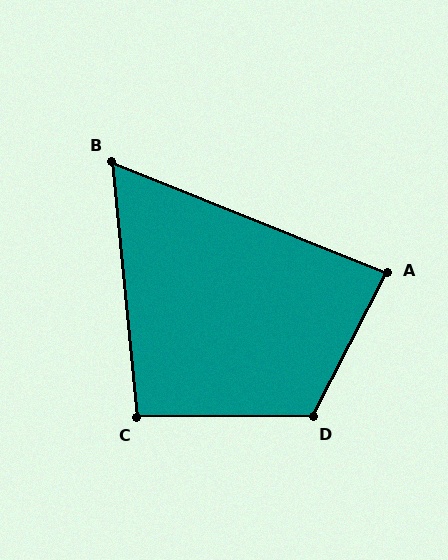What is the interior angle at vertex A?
Approximately 85 degrees (acute).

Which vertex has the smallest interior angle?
B, at approximately 63 degrees.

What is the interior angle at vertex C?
Approximately 95 degrees (obtuse).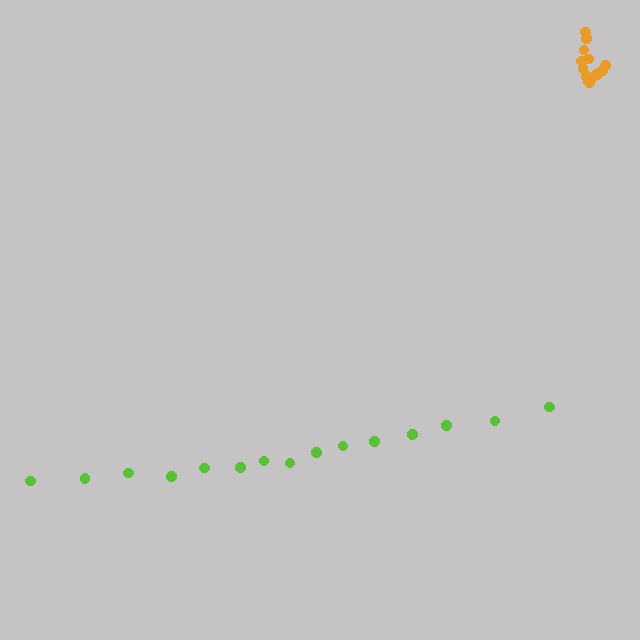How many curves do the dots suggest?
There are 2 distinct paths.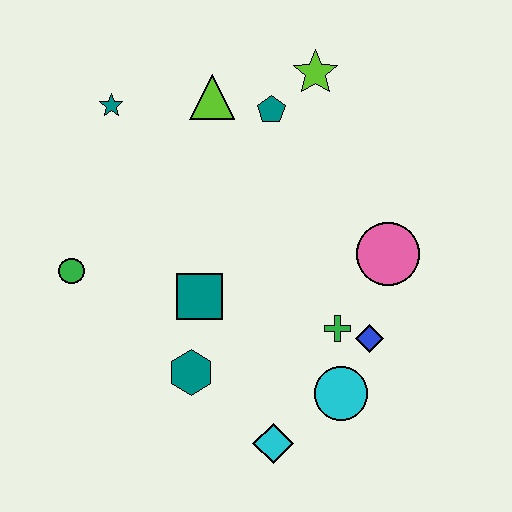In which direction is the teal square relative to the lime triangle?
The teal square is below the lime triangle.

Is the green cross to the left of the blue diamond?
Yes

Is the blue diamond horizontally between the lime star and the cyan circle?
No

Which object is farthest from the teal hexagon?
The lime star is farthest from the teal hexagon.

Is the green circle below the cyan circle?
No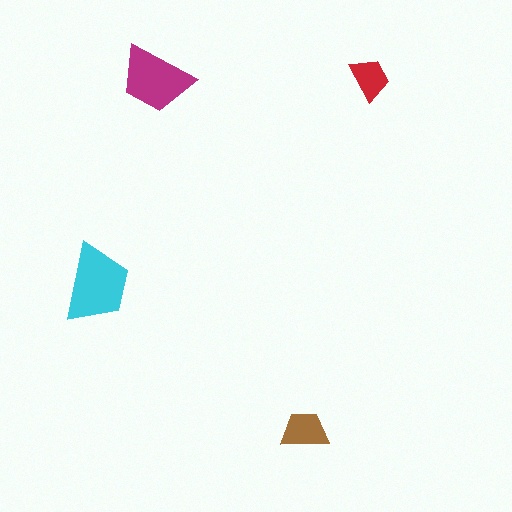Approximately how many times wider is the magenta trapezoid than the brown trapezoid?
About 1.5 times wider.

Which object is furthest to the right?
The red trapezoid is rightmost.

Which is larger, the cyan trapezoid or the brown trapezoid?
The cyan one.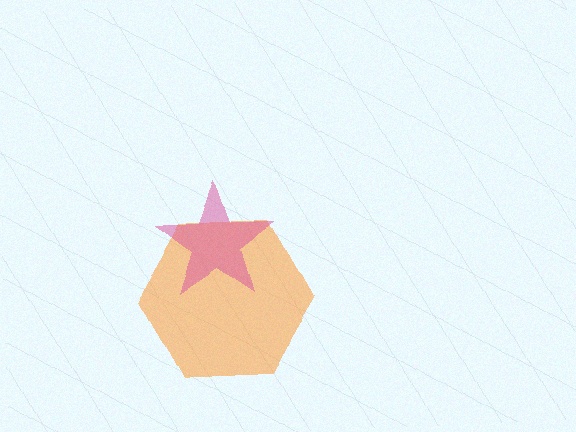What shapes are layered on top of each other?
The layered shapes are: an orange hexagon, a pink star.